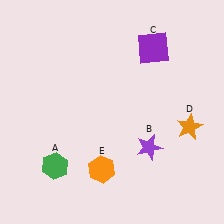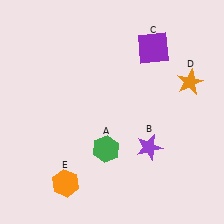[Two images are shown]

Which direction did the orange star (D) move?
The orange star (D) moved up.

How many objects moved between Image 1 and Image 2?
3 objects moved between the two images.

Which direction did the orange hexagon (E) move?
The orange hexagon (E) moved left.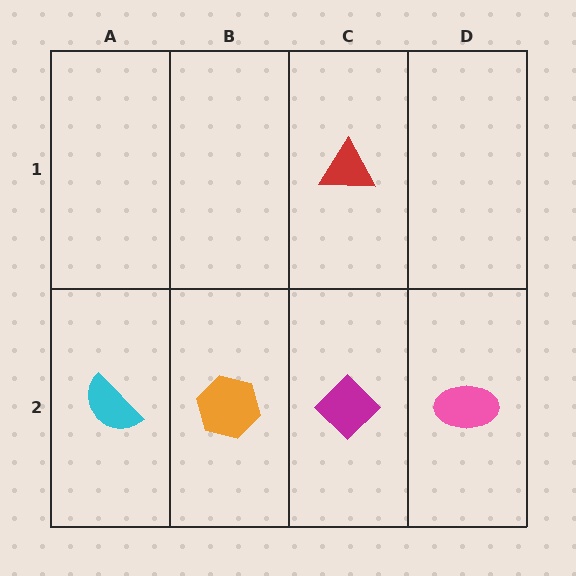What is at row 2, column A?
A cyan semicircle.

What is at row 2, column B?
An orange hexagon.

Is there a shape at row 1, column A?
No, that cell is empty.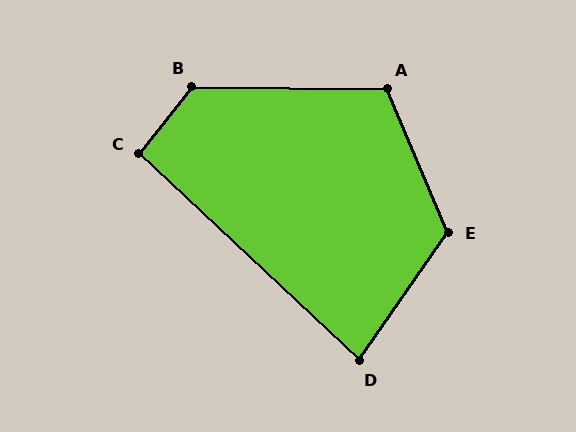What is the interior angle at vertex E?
Approximately 122 degrees (obtuse).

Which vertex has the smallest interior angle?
D, at approximately 82 degrees.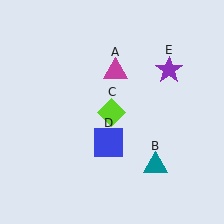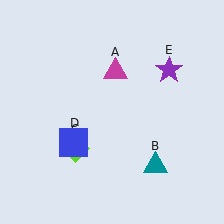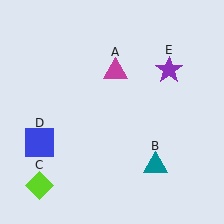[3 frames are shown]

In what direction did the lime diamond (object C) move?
The lime diamond (object C) moved down and to the left.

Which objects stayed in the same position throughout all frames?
Magenta triangle (object A) and teal triangle (object B) and purple star (object E) remained stationary.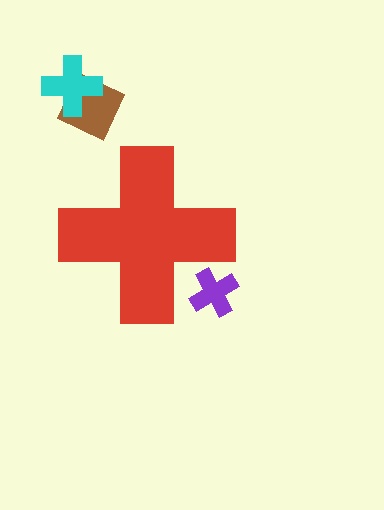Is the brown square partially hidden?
No, the brown square is fully visible.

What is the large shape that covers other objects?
A red cross.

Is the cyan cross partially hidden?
No, the cyan cross is fully visible.